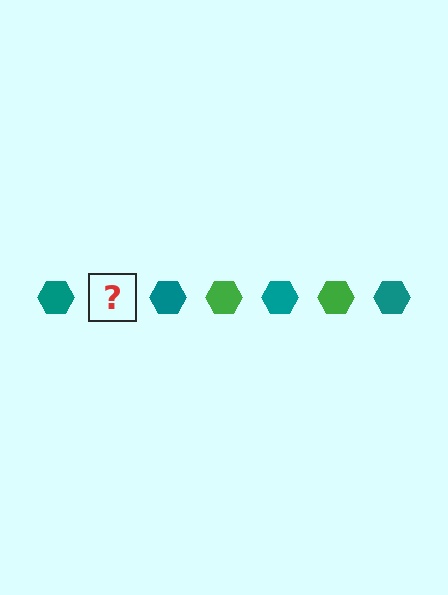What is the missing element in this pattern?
The missing element is a green hexagon.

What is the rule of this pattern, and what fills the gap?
The rule is that the pattern cycles through teal, green hexagons. The gap should be filled with a green hexagon.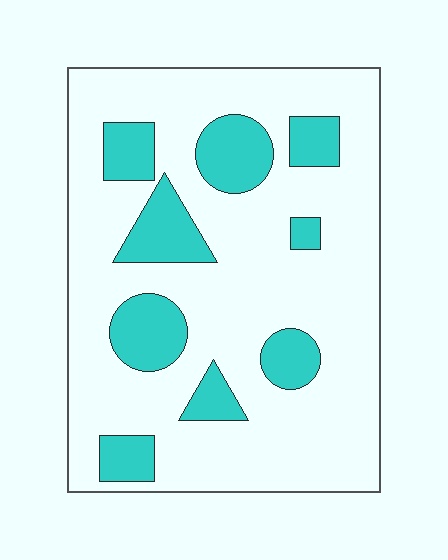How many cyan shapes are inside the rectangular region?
9.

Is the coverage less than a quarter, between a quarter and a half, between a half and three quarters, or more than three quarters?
Less than a quarter.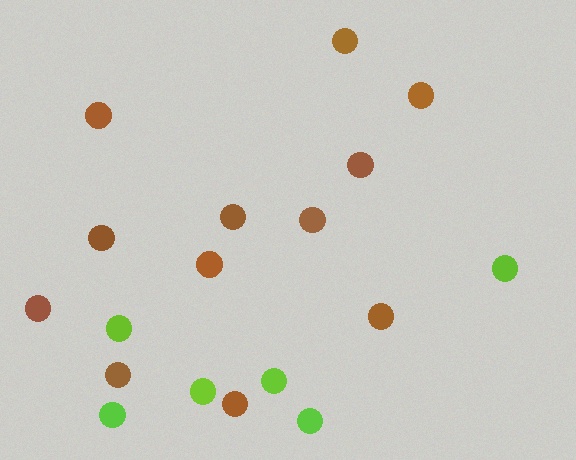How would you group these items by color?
There are 2 groups: one group of lime circles (6) and one group of brown circles (12).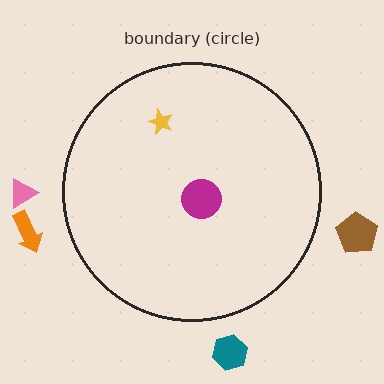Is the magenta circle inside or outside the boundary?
Inside.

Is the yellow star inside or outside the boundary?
Inside.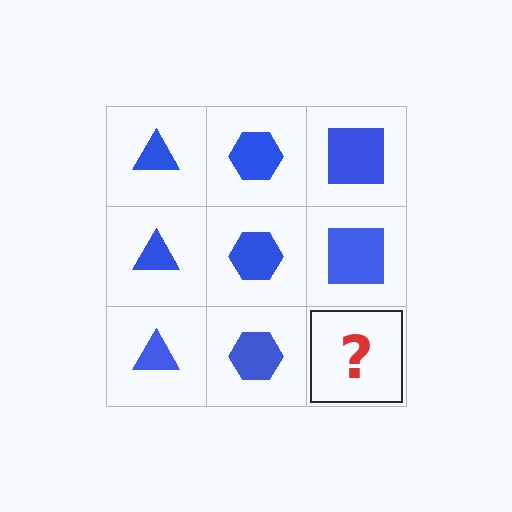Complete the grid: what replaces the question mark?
The question mark should be replaced with a blue square.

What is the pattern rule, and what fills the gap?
The rule is that each column has a consistent shape. The gap should be filled with a blue square.